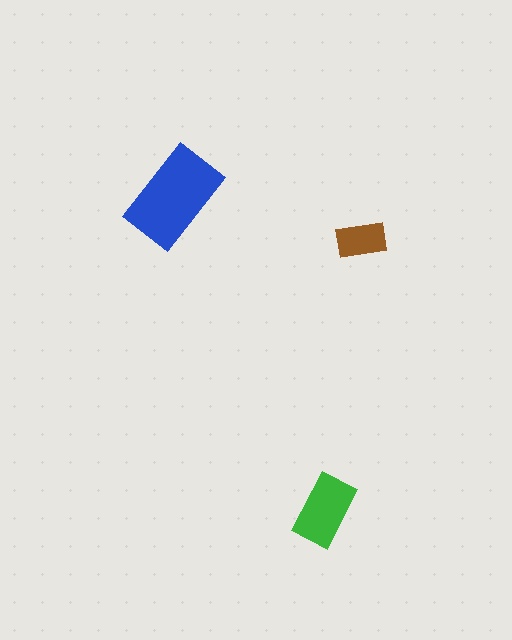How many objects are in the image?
There are 3 objects in the image.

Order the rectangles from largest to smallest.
the blue one, the green one, the brown one.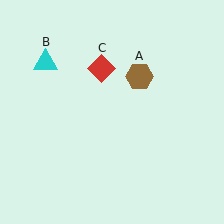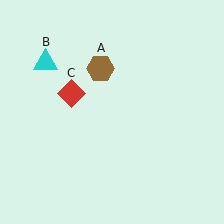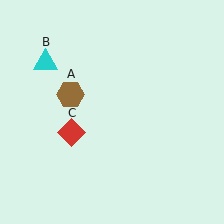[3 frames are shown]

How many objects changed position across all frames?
2 objects changed position: brown hexagon (object A), red diamond (object C).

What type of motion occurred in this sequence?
The brown hexagon (object A), red diamond (object C) rotated counterclockwise around the center of the scene.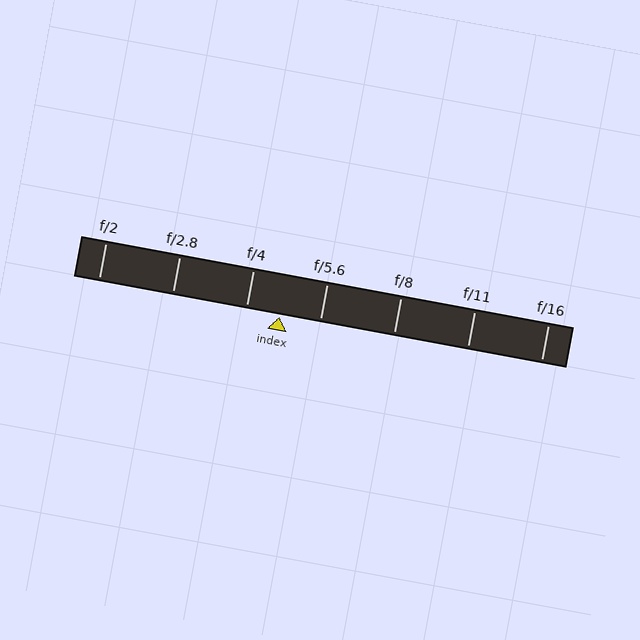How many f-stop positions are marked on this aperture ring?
There are 7 f-stop positions marked.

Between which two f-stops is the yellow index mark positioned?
The index mark is between f/4 and f/5.6.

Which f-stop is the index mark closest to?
The index mark is closest to f/4.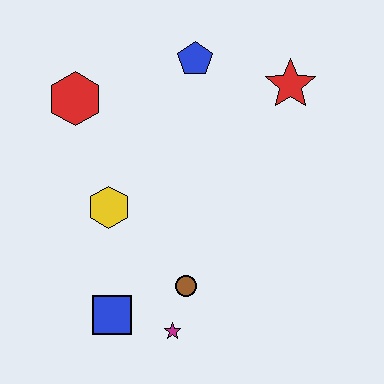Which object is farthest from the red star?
The blue square is farthest from the red star.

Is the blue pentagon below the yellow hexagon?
No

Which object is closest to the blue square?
The magenta star is closest to the blue square.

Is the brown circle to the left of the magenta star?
No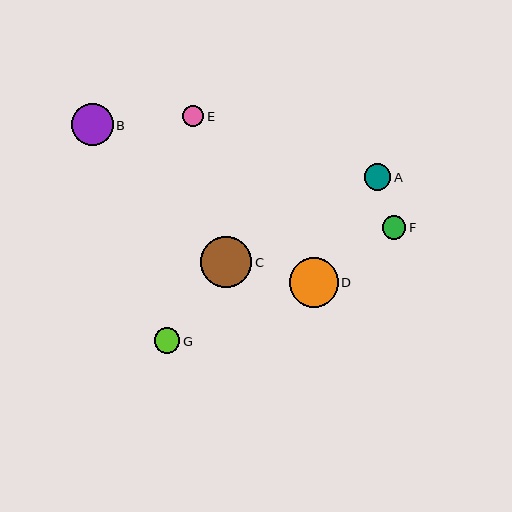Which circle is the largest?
Circle C is the largest with a size of approximately 51 pixels.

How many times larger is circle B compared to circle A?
Circle B is approximately 1.6 times the size of circle A.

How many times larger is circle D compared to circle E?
Circle D is approximately 2.3 times the size of circle E.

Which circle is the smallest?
Circle E is the smallest with a size of approximately 22 pixels.